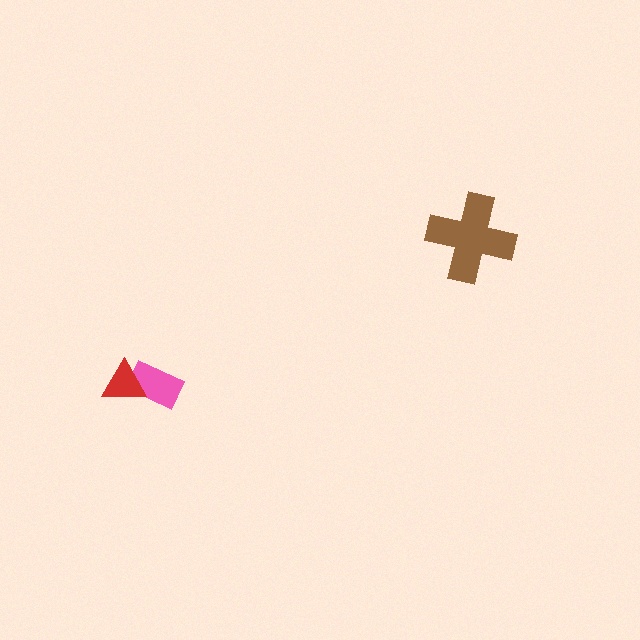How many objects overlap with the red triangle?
1 object overlaps with the red triangle.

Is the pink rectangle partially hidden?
Yes, it is partially covered by another shape.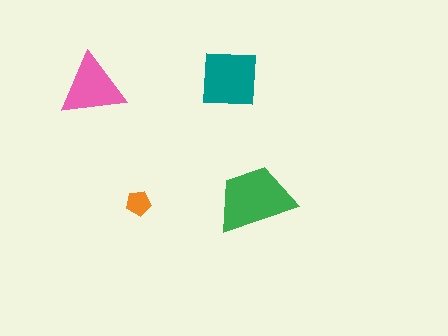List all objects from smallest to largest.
The orange pentagon, the pink triangle, the teal square, the green trapezoid.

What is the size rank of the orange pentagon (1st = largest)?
4th.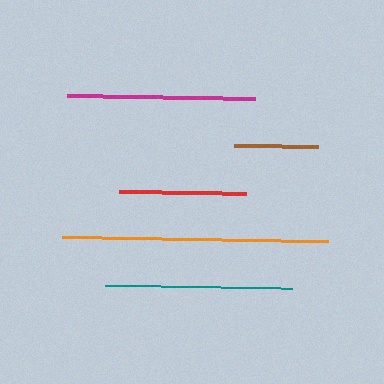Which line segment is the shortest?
The brown line is the shortest at approximately 84 pixels.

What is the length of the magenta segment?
The magenta segment is approximately 187 pixels long.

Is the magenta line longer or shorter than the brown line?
The magenta line is longer than the brown line.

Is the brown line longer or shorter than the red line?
The red line is longer than the brown line.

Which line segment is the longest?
The orange line is the longest at approximately 267 pixels.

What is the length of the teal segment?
The teal segment is approximately 187 pixels long.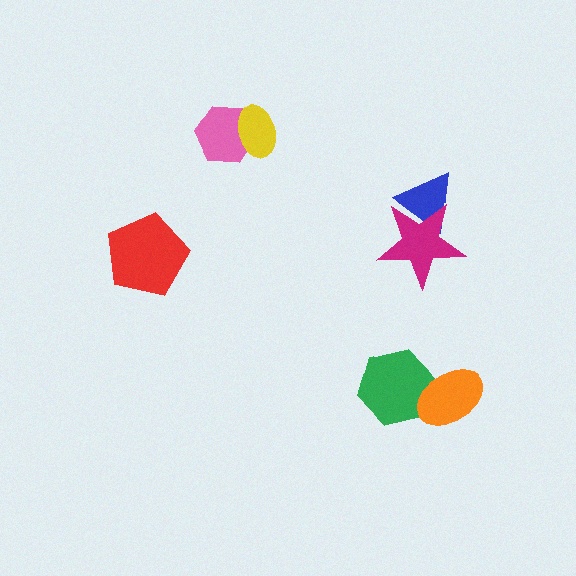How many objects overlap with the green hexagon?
1 object overlaps with the green hexagon.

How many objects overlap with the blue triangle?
1 object overlaps with the blue triangle.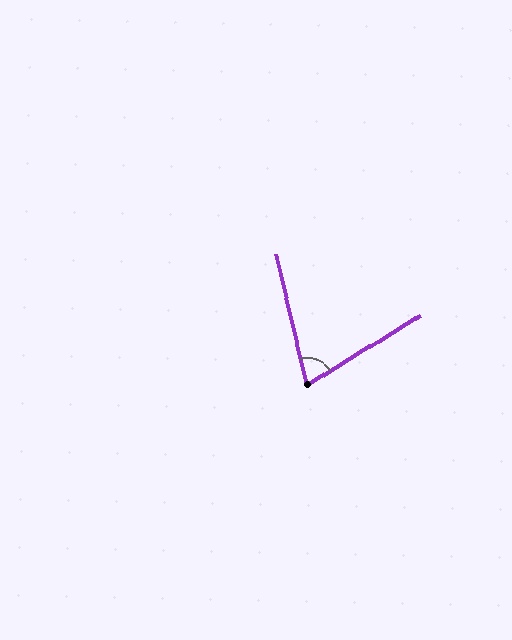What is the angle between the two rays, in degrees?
Approximately 71 degrees.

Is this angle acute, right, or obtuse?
It is acute.